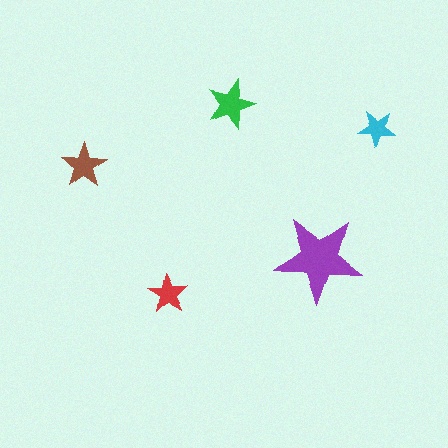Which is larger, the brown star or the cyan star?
The brown one.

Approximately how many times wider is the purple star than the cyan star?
About 2.5 times wider.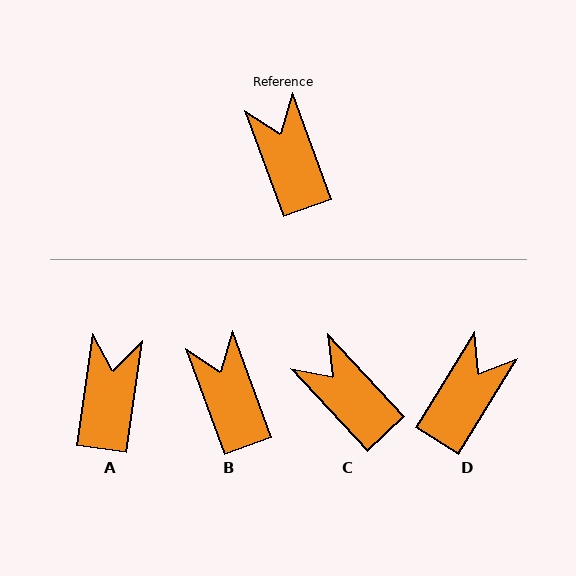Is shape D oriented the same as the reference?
No, it is off by about 52 degrees.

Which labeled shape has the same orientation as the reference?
B.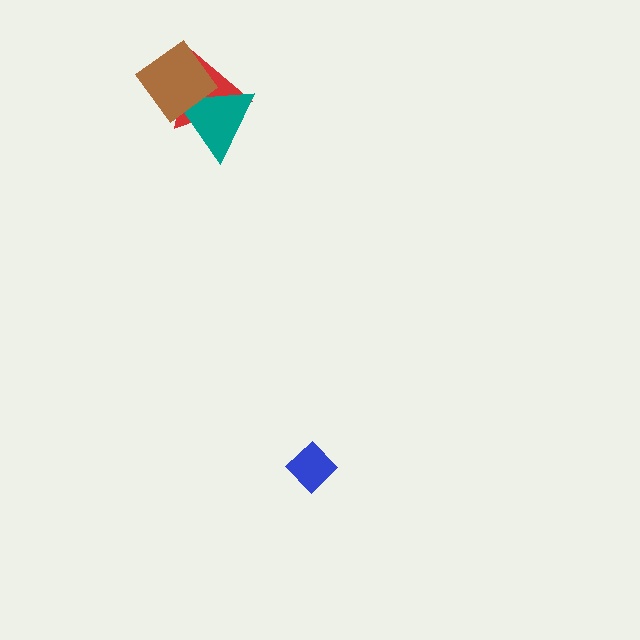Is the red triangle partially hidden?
Yes, it is partially covered by another shape.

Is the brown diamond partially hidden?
No, no other shape covers it.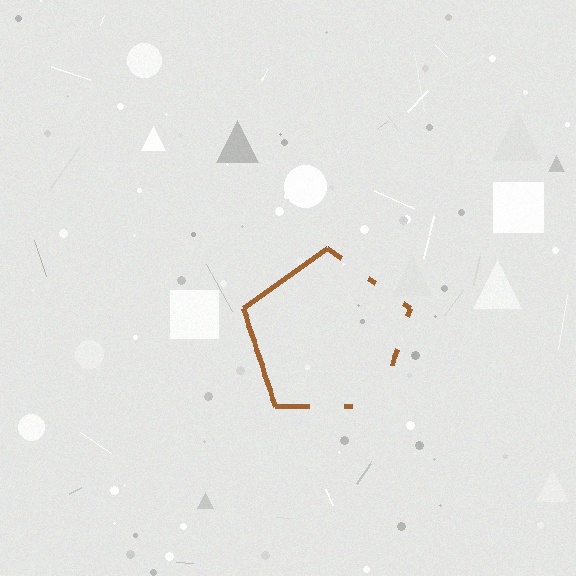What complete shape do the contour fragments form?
The contour fragments form a pentagon.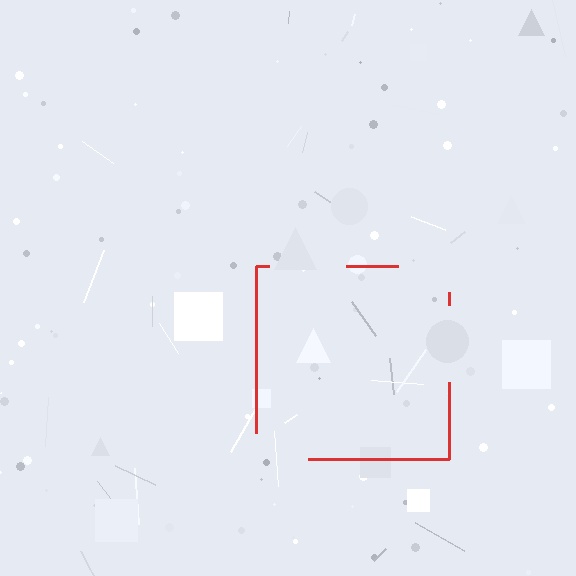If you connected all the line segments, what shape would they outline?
They would outline a square.